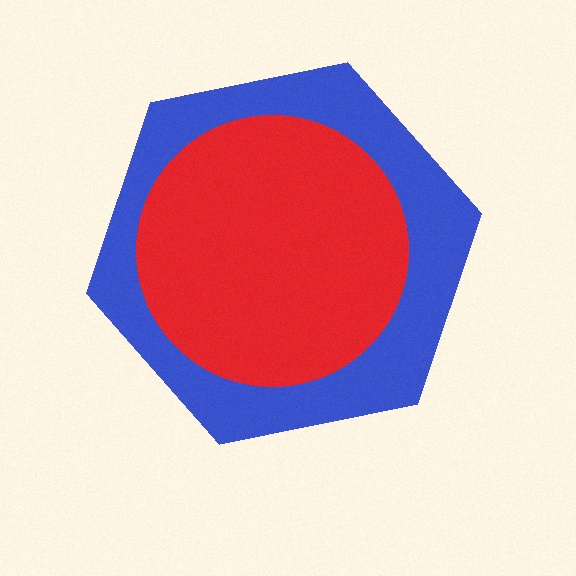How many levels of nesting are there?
2.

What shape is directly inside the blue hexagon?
The red circle.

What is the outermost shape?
The blue hexagon.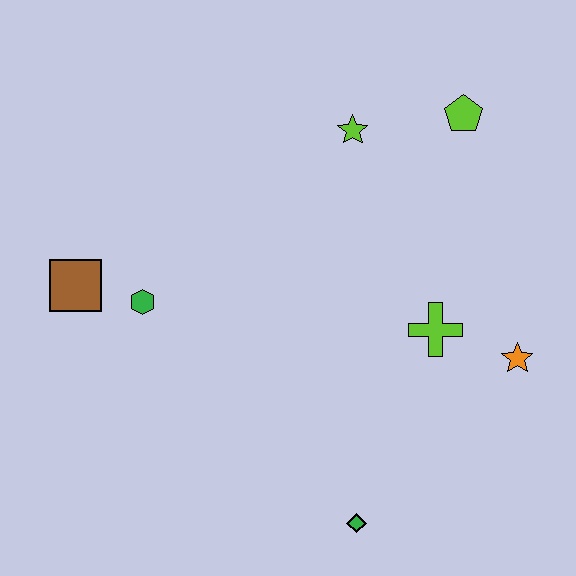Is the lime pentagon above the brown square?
Yes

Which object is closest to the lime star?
The lime pentagon is closest to the lime star.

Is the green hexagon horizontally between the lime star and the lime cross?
No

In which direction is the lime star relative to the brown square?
The lime star is to the right of the brown square.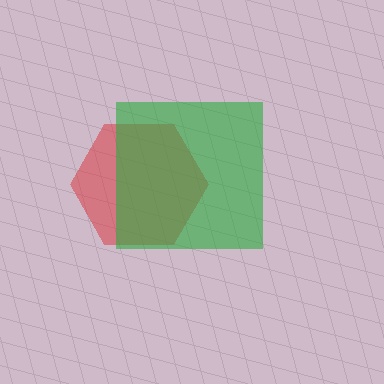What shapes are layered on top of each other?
The layered shapes are: a red hexagon, a green square.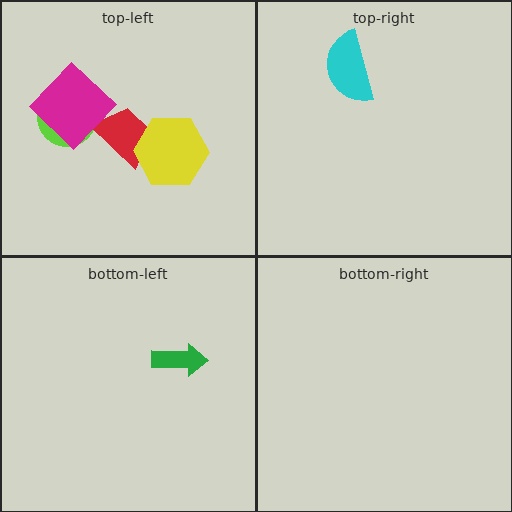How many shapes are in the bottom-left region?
1.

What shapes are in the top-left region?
The lime circle, the red trapezoid, the yellow hexagon, the magenta diamond.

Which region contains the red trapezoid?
The top-left region.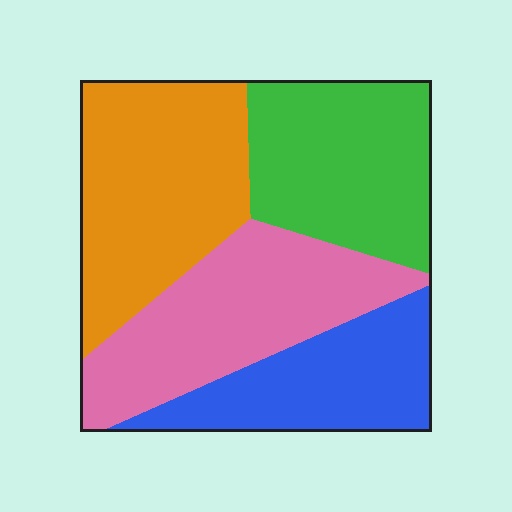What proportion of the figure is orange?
Orange takes up about one quarter (1/4) of the figure.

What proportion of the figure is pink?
Pink covers 27% of the figure.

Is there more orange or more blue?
Orange.